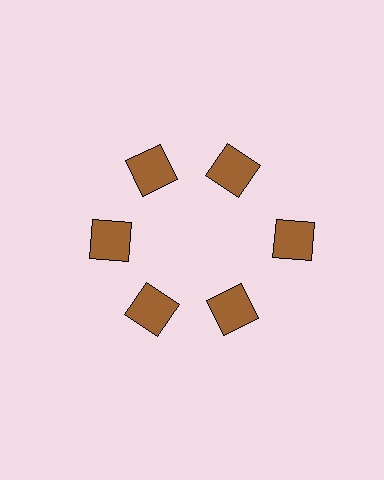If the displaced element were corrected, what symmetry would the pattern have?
It would have 6-fold rotational symmetry — the pattern would map onto itself every 60 degrees.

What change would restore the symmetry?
The symmetry would be restored by moving it inward, back onto the ring so that all 6 squares sit at equal angles and equal distance from the center.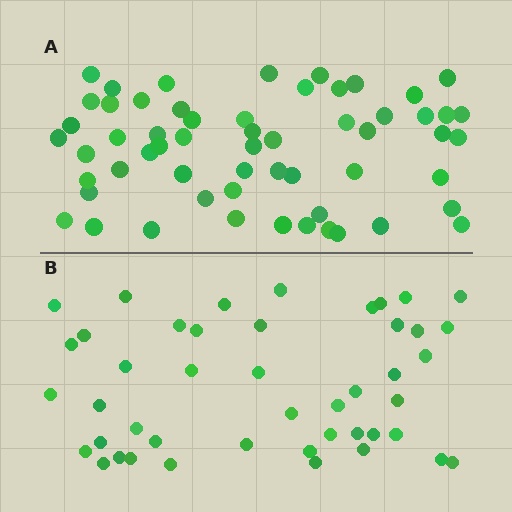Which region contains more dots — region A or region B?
Region A (the top region) has more dots.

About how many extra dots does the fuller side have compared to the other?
Region A has approximately 15 more dots than region B.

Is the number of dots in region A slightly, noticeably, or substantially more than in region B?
Region A has noticeably more, but not dramatically so. The ratio is roughly 1.3 to 1.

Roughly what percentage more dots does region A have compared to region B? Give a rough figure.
About 30% more.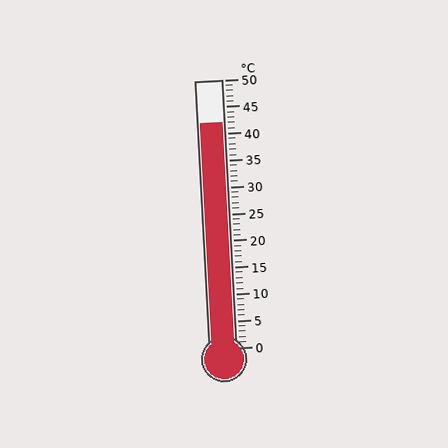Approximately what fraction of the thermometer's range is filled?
The thermometer is filled to approximately 85% of its range.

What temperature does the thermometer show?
The thermometer shows approximately 42°C.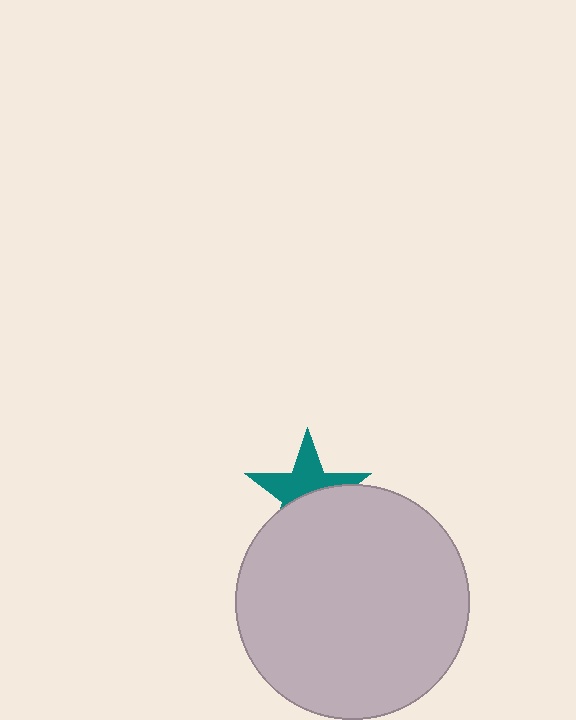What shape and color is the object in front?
The object in front is a light gray circle.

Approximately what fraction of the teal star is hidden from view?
Roughly 49% of the teal star is hidden behind the light gray circle.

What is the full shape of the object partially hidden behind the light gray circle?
The partially hidden object is a teal star.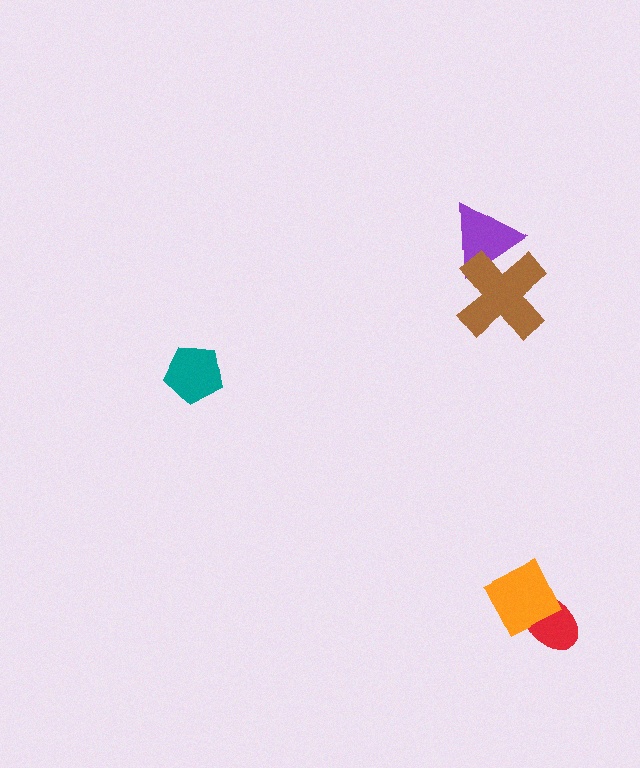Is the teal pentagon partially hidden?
No, no other shape covers it.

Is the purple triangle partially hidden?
Yes, it is partially covered by another shape.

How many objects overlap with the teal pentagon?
0 objects overlap with the teal pentagon.